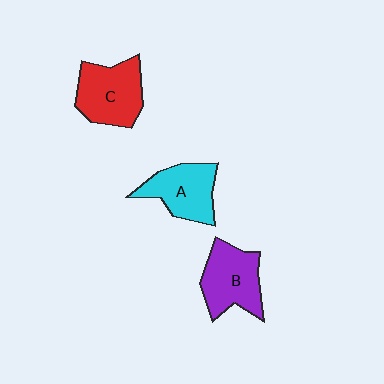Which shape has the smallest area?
Shape A (cyan).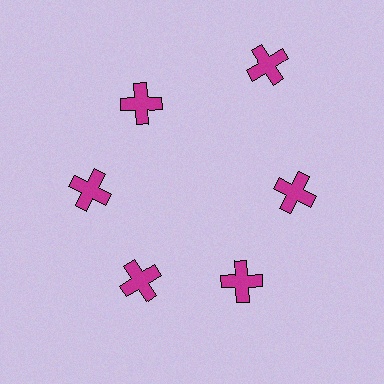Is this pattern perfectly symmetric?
No. The 6 magenta crosses are arranged in a ring, but one element near the 1 o'clock position is pushed outward from the center, breaking the 6-fold rotational symmetry.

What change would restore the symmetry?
The symmetry would be restored by moving it inward, back onto the ring so that all 6 crosses sit at equal angles and equal distance from the center.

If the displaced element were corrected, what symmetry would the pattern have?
It would have 6-fold rotational symmetry — the pattern would map onto itself every 60 degrees.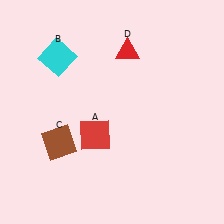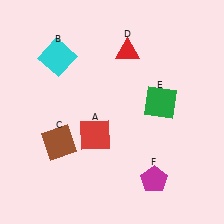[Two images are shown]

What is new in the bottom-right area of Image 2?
A magenta pentagon (F) was added in the bottom-right area of Image 2.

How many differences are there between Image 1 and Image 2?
There are 2 differences between the two images.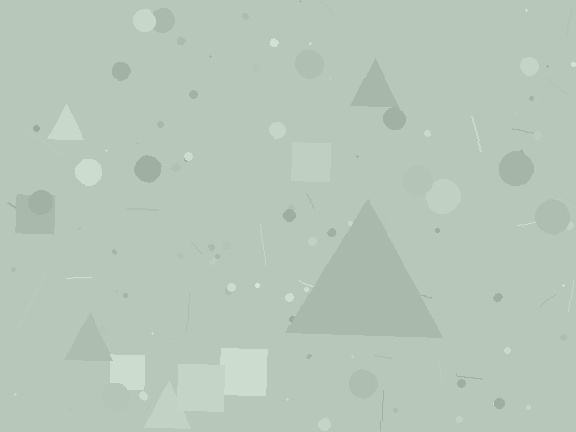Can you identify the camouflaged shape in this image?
The camouflaged shape is a triangle.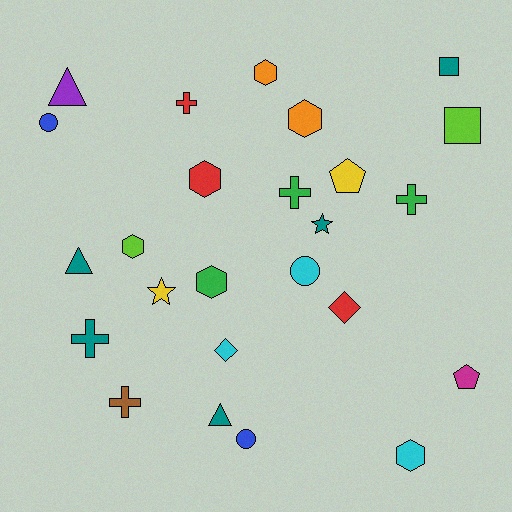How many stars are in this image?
There are 2 stars.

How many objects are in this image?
There are 25 objects.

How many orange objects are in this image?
There are 2 orange objects.